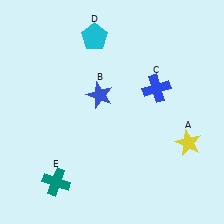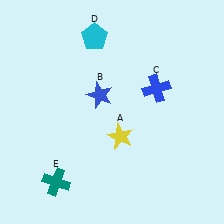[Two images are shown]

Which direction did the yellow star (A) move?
The yellow star (A) moved left.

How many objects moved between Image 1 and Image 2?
1 object moved between the two images.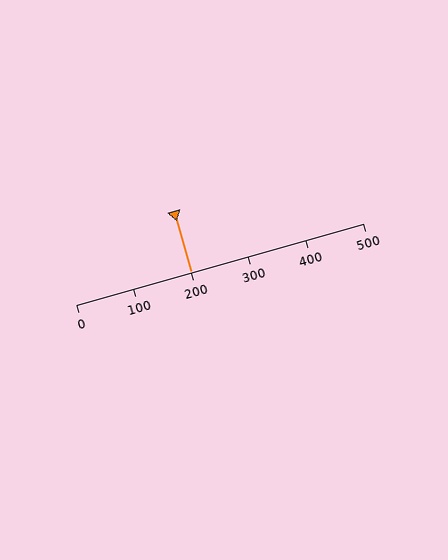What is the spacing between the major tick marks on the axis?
The major ticks are spaced 100 apart.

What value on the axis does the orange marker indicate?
The marker indicates approximately 200.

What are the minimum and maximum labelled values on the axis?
The axis runs from 0 to 500.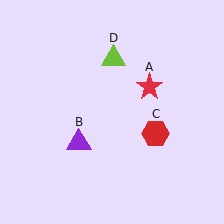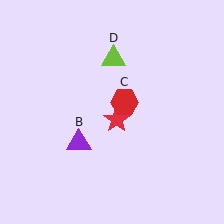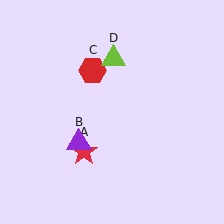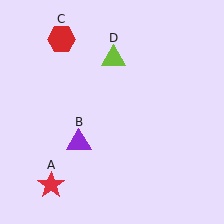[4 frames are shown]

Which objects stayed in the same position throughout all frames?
Purple triangle (object B) and lime triangle (object D) remained stationary.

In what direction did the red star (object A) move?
The red star (object A) moved down and to the left.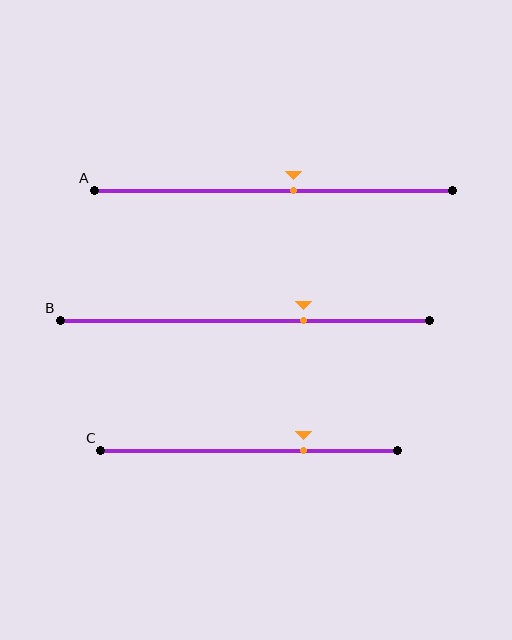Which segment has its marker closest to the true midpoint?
Segment A has its marker closest to the true midpoint.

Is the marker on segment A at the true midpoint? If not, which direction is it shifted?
No, the marker on segment A is shifted to the right by about 6% of the segment length.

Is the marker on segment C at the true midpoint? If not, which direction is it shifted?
No, the marker on segment C is shifted to the right by about 18% of the segment length.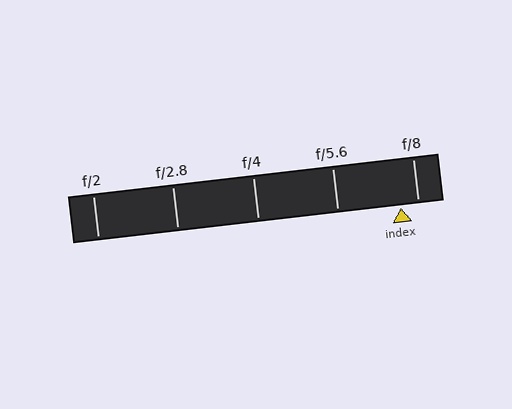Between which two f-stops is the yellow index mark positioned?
The index mark is between f/5.6 and f/8.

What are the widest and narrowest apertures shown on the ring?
The widest aperture shown is f/2 and the narrowest is f/8.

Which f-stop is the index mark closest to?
The index mark is closest to f/8.